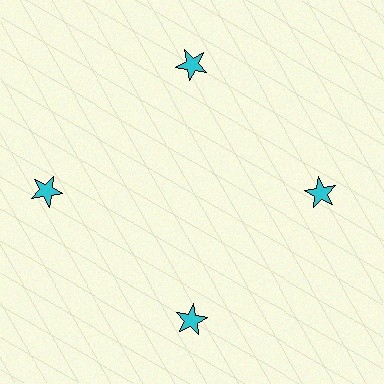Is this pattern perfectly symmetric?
No. The 4 cyan stars are arranged in a ring, but one element near the 9 o'clock position is pushed outward from the center, breaking the 4-fold rotational symmetry.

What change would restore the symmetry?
The symmetry would be restored by moving it inward, back onto the ring so that all 4 stars sit at equal angles and equal distance from the center.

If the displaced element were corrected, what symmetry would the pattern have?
It would have 4-fold rotational symmetry — the pattern would map onto itself every 90 degrees.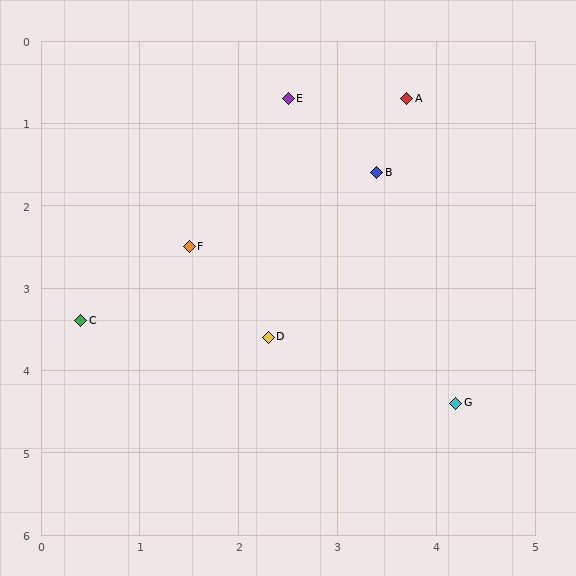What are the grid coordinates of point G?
Point G is at approximately (4.2, 4.4).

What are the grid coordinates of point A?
Point A is at approximately (3.7, 0.7).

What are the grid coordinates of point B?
Point B is at approximately (3.4, 1.6).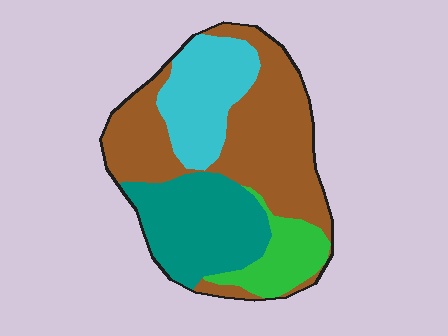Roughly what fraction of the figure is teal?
Teal takes up between a quarter and a half of the figure.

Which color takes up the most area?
Brown, at roughly 45%.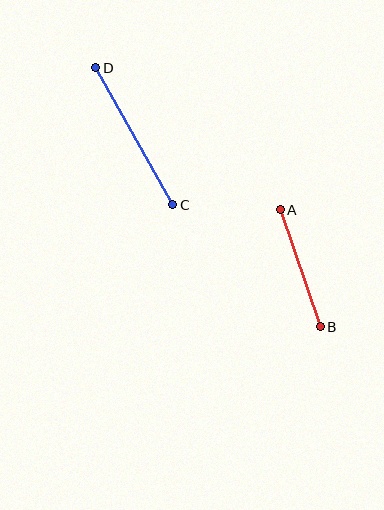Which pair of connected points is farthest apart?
Points C and D are farthest apart.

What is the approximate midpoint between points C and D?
The midpoint is at approximately (134, 136) pixels.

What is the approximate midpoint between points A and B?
The midpoint is at approximately (300, 268) pixels.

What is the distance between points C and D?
The distance is approximately 157 pixels.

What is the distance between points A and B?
The distance is approximately 123 pixels.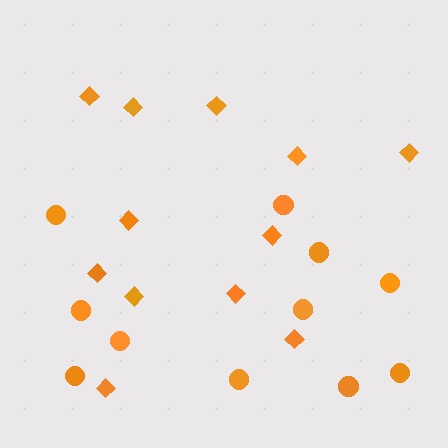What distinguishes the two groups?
There are 2 groups: one group of circles (11) and one group of diamonds (12).